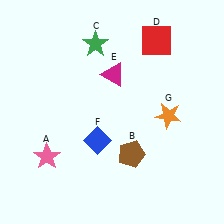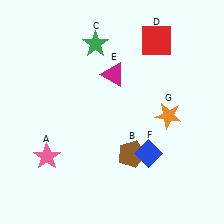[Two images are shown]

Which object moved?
The blue diamond (F) moved right.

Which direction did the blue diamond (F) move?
The blue diamond (F) moved right.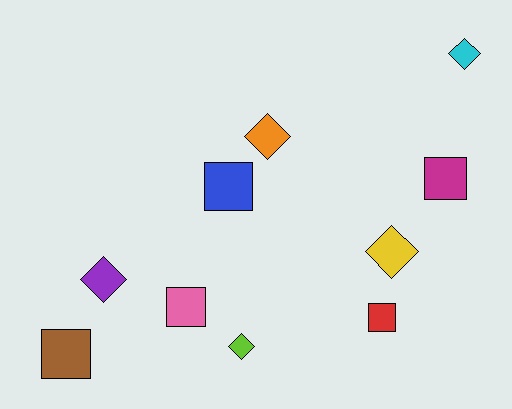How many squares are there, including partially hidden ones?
There are 5 squares.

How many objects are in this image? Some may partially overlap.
There are 10 objects.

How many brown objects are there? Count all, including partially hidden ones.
There is 1 brown object.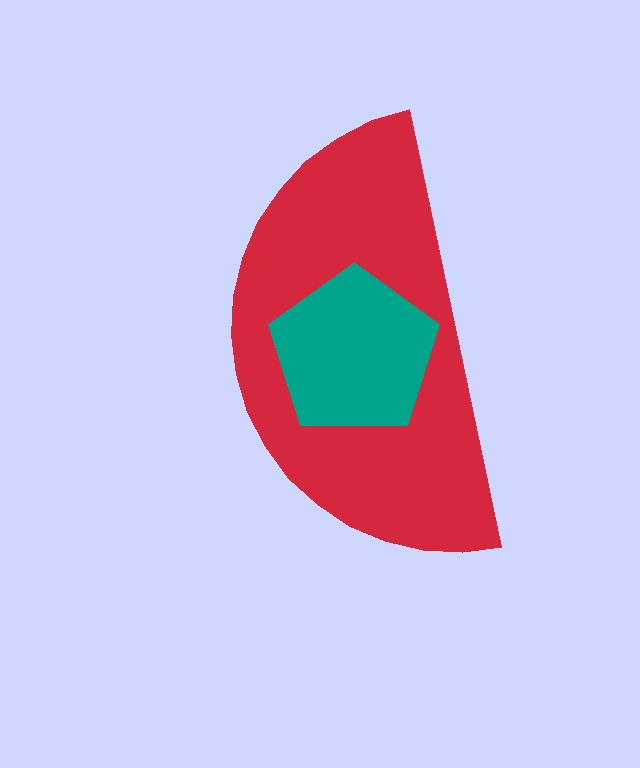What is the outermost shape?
The red semicircle.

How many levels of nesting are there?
2.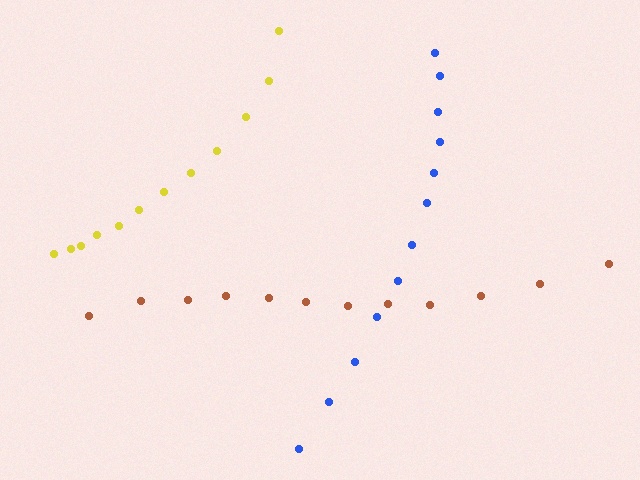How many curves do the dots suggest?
There are 3 distinct paths.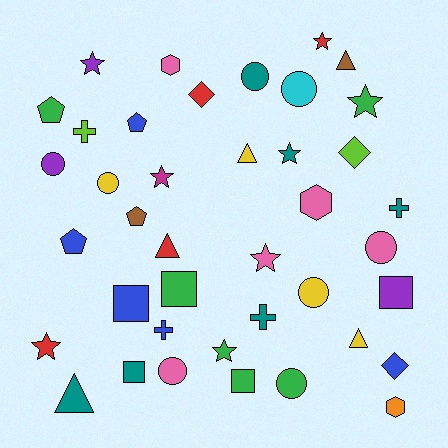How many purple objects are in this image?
There are 3 purple objects.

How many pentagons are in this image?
There are 4 pentagons.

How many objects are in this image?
There are 40 objects.